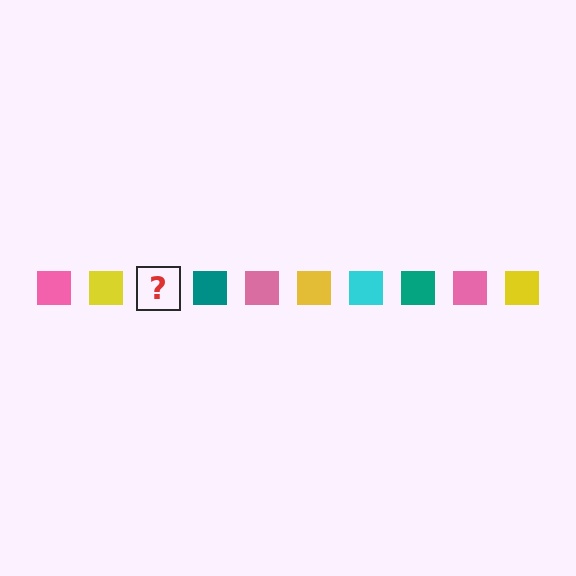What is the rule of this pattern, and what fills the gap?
The rule is that the pattern cycles through pink, yellow, cyan, teal squares. The gap should be filled with a cyan square.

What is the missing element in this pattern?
The missing element is a cyan square.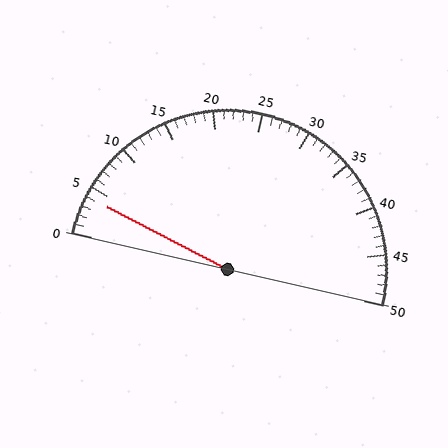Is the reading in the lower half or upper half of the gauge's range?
The reading is in the lower half of the range (0 to 50).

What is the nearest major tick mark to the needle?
The nearest major tick mark is 5.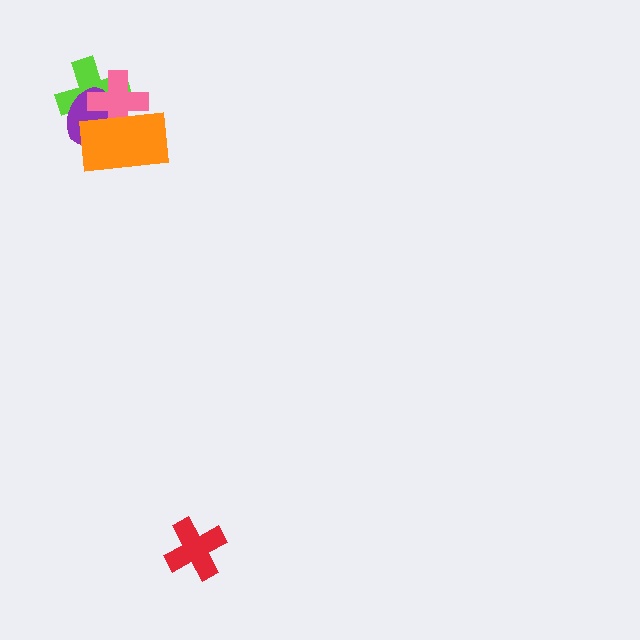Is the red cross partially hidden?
No, no other shape covers it.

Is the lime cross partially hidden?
Yes, it is partially covered by another shape.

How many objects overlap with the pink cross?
3 objects overlap with the pink cross.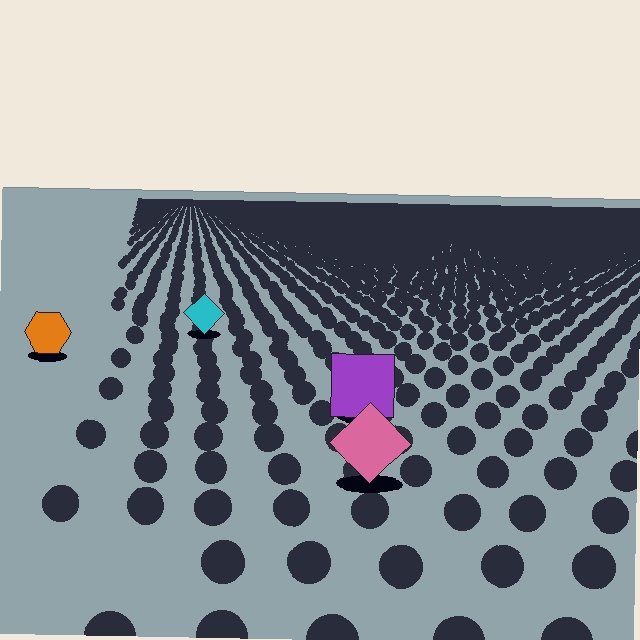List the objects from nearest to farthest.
From nearest to farthest: the pink diamond, the purple square, the orange hexagon, the cyan diamond.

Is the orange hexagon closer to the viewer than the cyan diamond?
Yes. The orange hexagon is closer — you can tell from the texture gradient: the ground texture is coarser near it.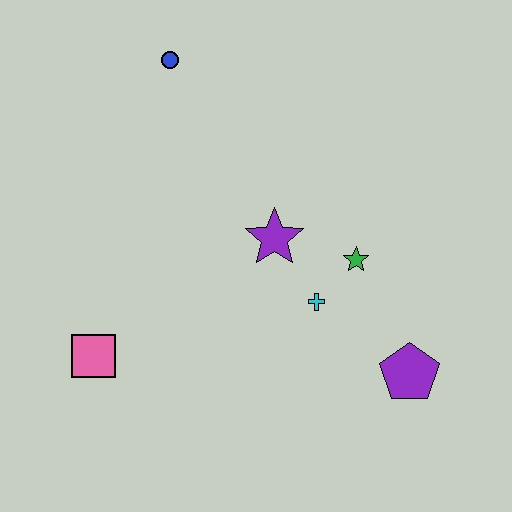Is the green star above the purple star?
No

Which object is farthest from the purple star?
The pink square is farthest from the purple star.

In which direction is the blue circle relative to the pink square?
The blue circle is above the pink square.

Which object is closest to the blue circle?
The purple star is closest to the blue circle.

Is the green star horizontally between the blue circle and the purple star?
No